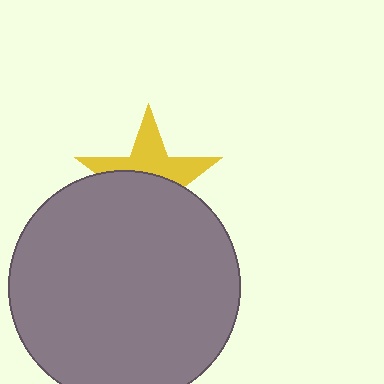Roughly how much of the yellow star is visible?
About half of it is visible (roughly 45%).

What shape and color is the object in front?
The object in front is a gray circle.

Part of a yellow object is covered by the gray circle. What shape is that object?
It is a star.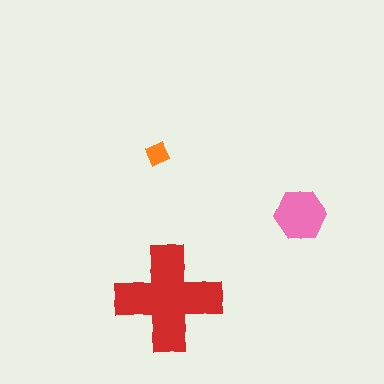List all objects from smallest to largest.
The orange diamond, the pink hexagon, the red cross.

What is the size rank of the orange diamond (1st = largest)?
3rd.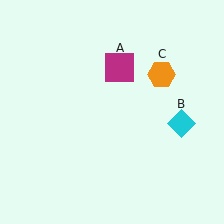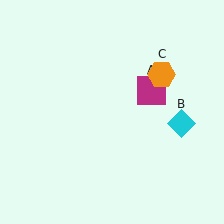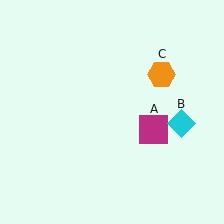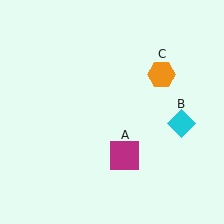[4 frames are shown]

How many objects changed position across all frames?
1 object changed position: magenta square (object A).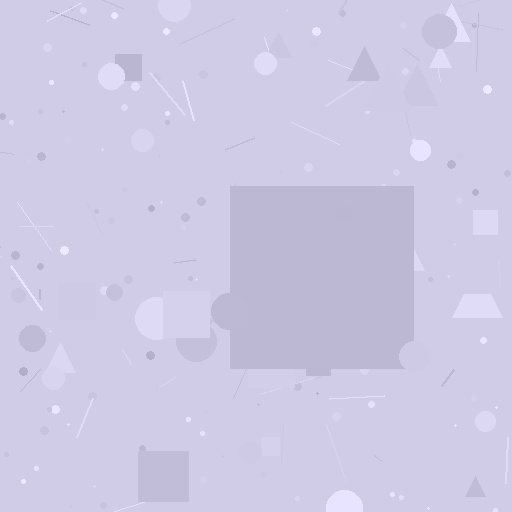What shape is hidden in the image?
A square is hidden in the image.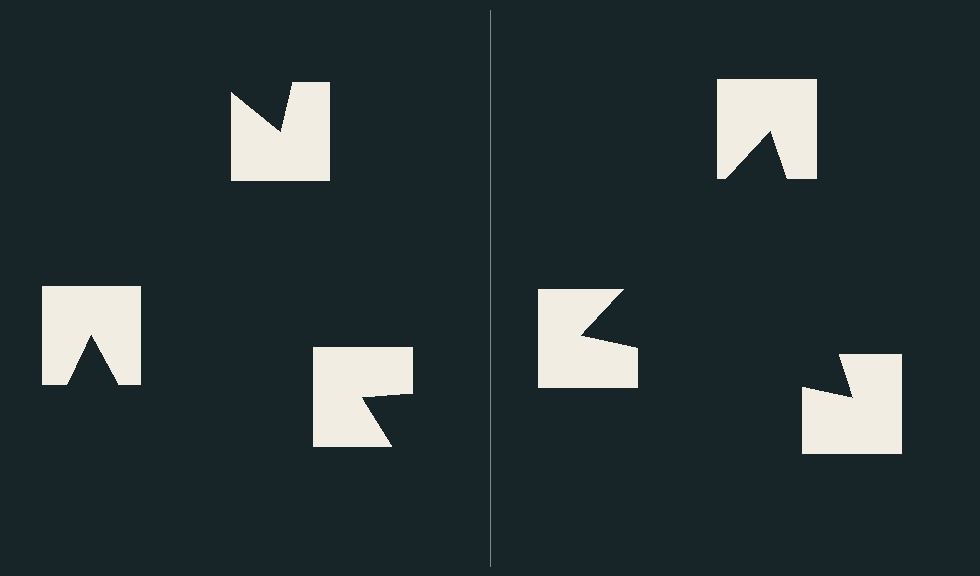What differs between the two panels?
The notched squares are positioned identically on both sides; only the wedge orientations differ. On the right they align to a triangle; on the left they are misaligned.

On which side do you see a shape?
An illusory triangle appears on the right side. On the left side the wedge cuts are rotated, so no coherent shape forms.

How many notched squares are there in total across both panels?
6 — 3 on each side.